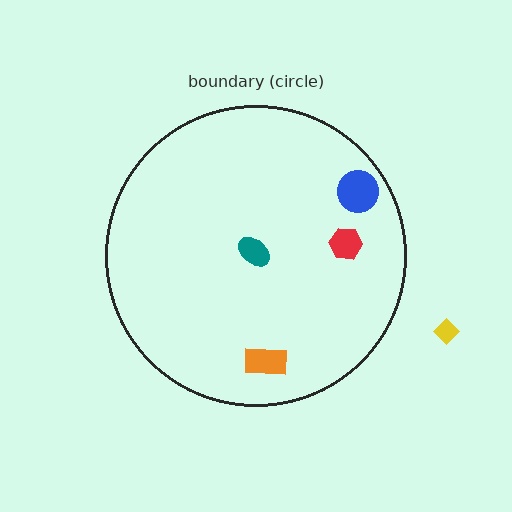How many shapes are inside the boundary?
4 inside, 1 outside.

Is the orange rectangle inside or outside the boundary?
Inside.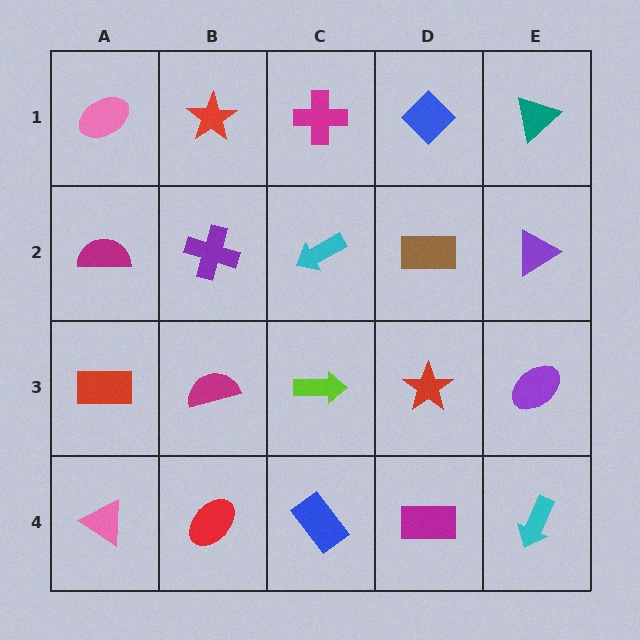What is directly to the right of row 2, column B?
A cyan arrow.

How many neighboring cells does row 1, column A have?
2.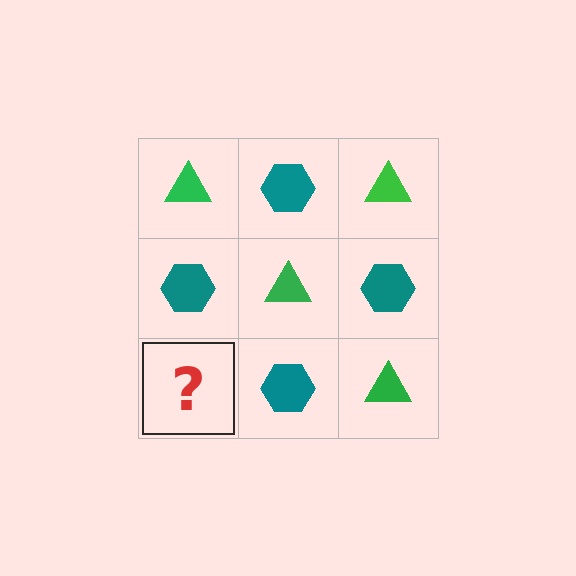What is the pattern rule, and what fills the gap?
The rule is that it alternates green triangle and teal hexagon in a checkerboard pattern. The gap should be filled with a green triangle.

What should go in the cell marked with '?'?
The missing cell should contain a green triangle.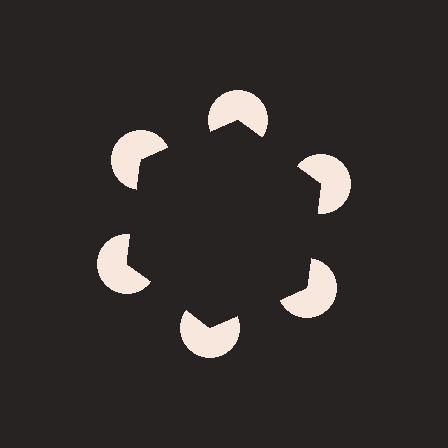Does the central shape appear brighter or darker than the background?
It typically appears slightly darker than the background, even though no actual brightness change is drawn.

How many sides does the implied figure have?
6 sides.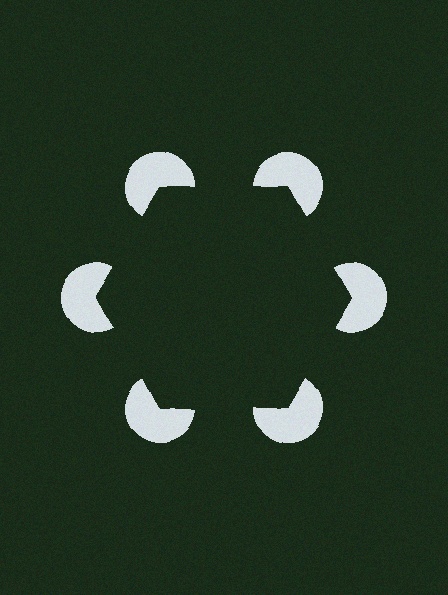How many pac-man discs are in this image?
There are 6 — one at each vertex of the illusory hexagon.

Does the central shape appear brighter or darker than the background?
It typically appears slightly darker than the background, even though no actual brightness change is drawn.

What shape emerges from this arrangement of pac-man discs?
An illusory hexagon — its edges are inferred from the aligned wedge cuts in the pac-man discs, not physically drawn.